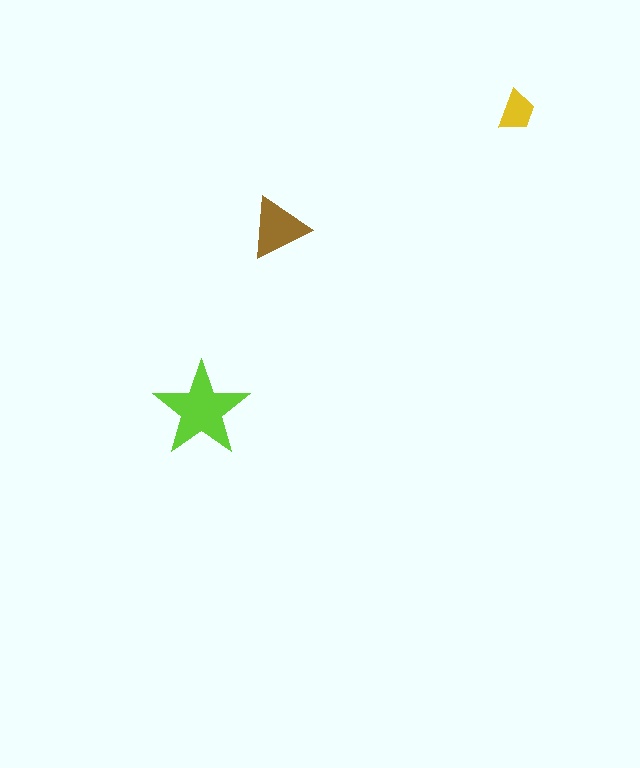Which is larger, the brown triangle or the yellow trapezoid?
The brown triangle.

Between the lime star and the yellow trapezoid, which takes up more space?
The lime star.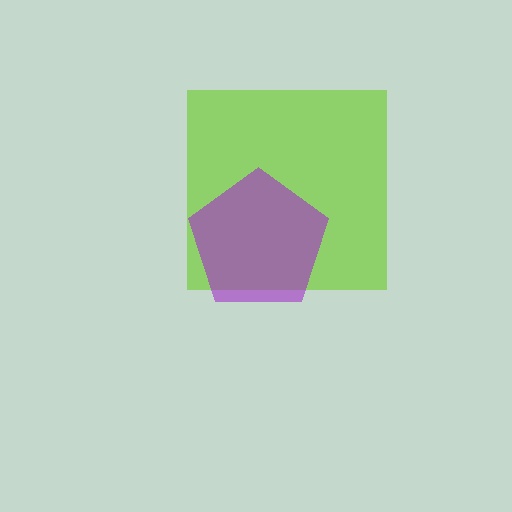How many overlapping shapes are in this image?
There are 2 overlapping shapes in the image.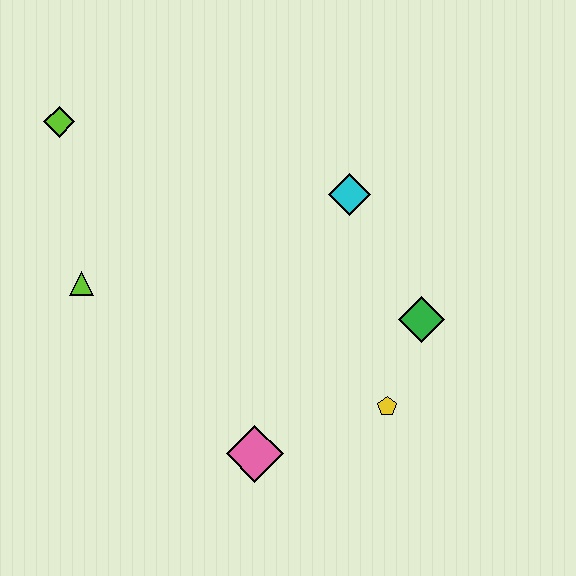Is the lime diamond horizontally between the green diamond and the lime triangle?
No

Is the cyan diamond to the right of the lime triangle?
Yes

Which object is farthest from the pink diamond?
The lime diamond is farthest from the pink diamond.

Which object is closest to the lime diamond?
The lime triangle is closest to the lime diamond.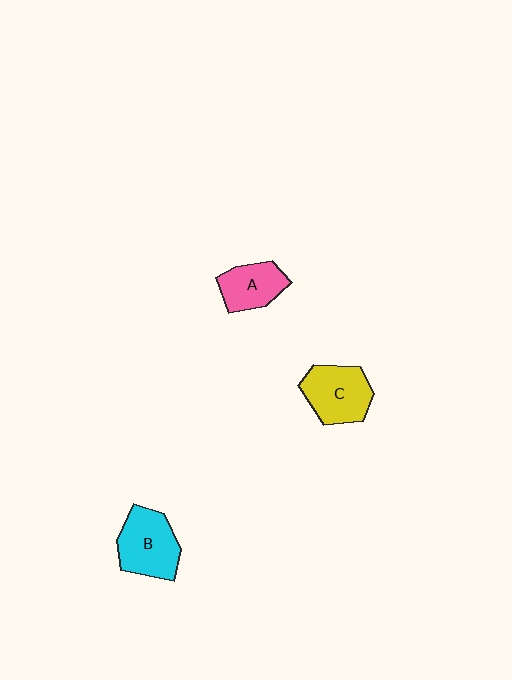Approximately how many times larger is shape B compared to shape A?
Approximately 1.4 times.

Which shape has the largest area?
Shape B (cyan).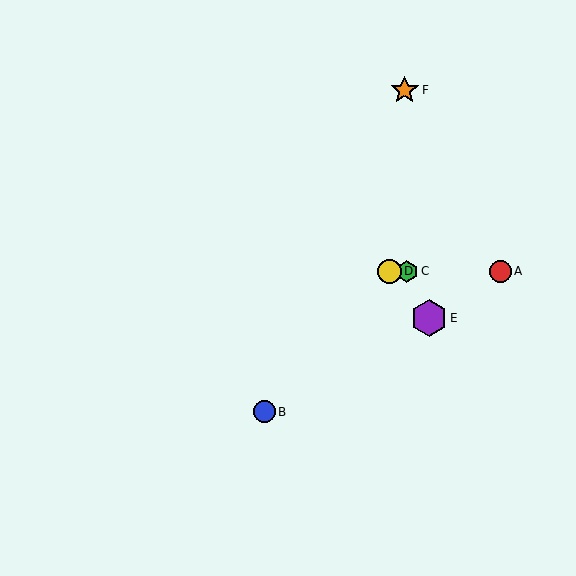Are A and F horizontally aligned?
No, A is at y≈272 and F is at y≈90.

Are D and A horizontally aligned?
Yes, both are at y≈272.